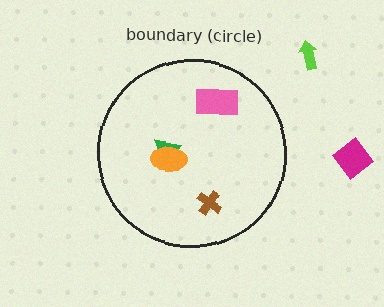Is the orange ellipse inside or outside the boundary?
Inside.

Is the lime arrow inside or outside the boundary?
Outside.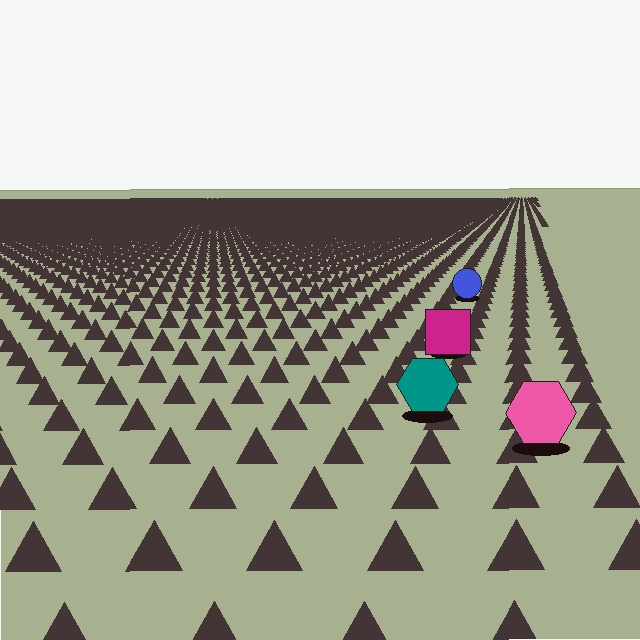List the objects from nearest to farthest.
From nearest to farthest: the pink hexagon, the teal hexagon, the magenta square, the blue circle.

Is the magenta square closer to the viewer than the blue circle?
Yes. The magenta square is closer — you can tell from the texture gradient: the ground texture is coarser near it.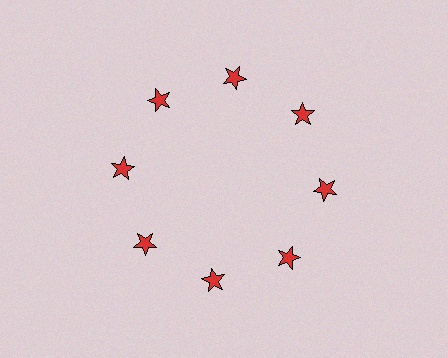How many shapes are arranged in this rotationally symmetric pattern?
There are 8 shapes, arranged in 8 groups of 1.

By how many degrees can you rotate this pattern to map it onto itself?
The pattern maps onto itself every 45 degrees of rotation.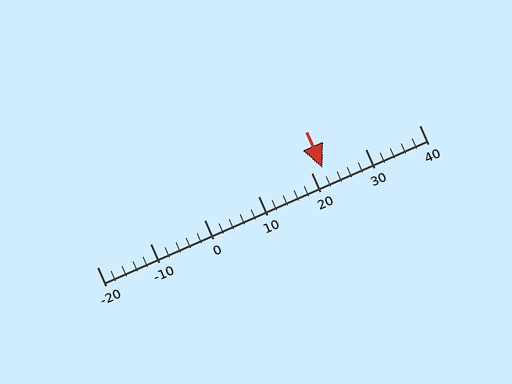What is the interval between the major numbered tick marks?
The major tick marks are spaced 10 units apart.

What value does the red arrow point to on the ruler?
The red arrow points to approximately 22.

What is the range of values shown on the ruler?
The ruler shows values from -20 to 40.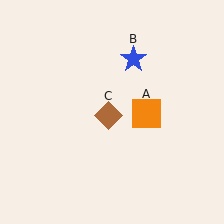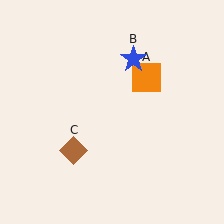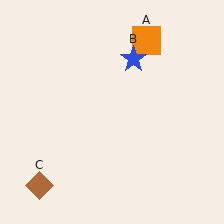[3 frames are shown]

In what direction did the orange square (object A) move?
The orange square (object A) moved up.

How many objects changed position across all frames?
2 objects changed position: orange square (object A), brown diamond (object C).